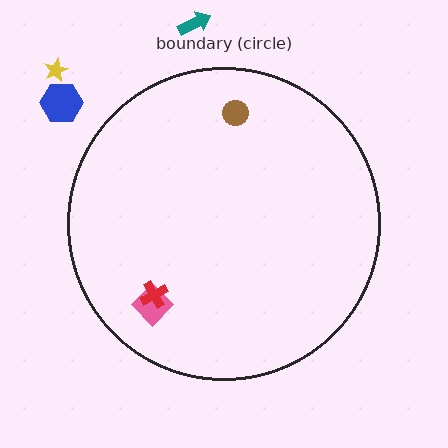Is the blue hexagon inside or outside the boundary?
Outside.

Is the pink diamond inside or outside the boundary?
Inside.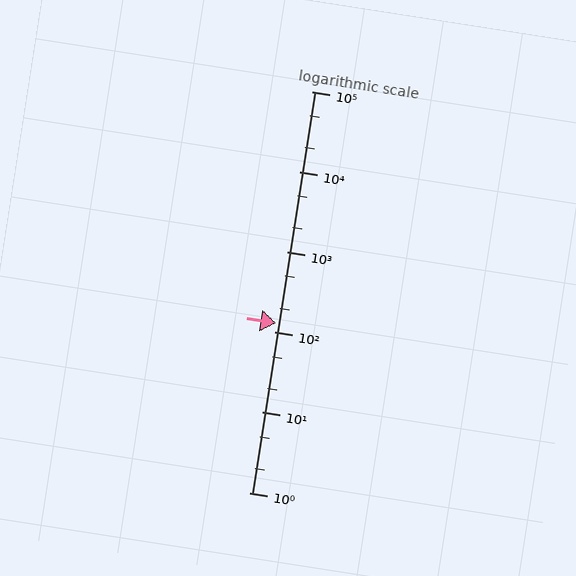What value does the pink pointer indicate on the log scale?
The pointer indicates approximately 130.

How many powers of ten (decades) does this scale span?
The scale spans 5 decades, from 1 to 100000.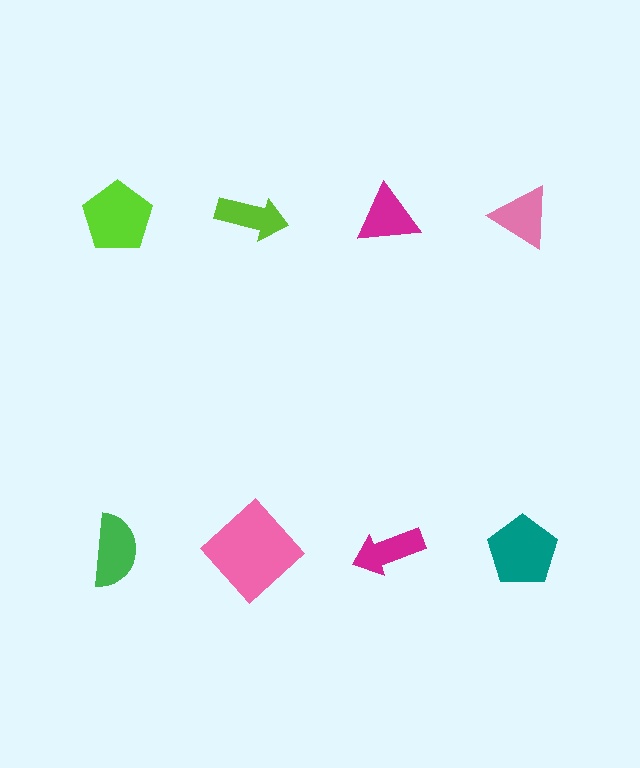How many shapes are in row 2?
4 shapes.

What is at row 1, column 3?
A magenta triangle.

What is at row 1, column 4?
A pink triangle.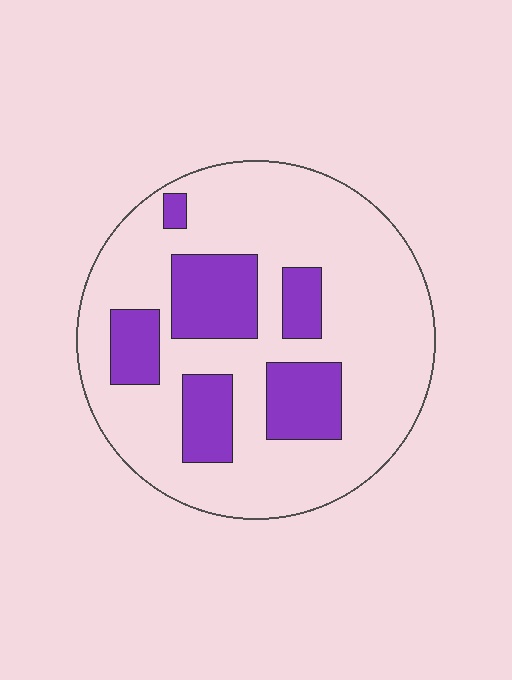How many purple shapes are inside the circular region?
6.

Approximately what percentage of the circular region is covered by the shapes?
Approximately 25%.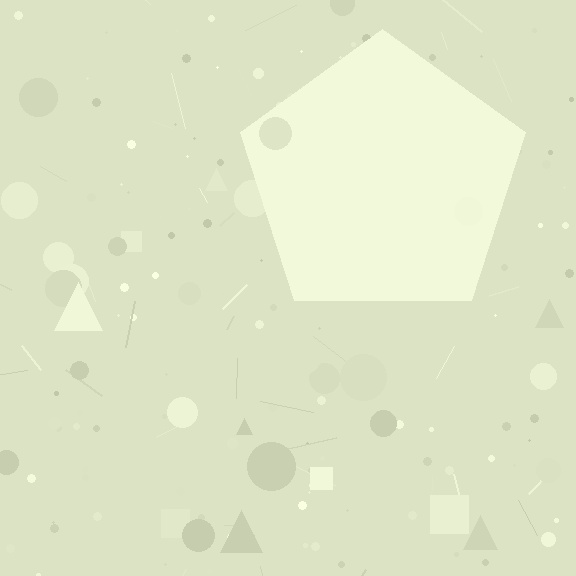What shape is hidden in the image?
A pentagon is hidden in the image.